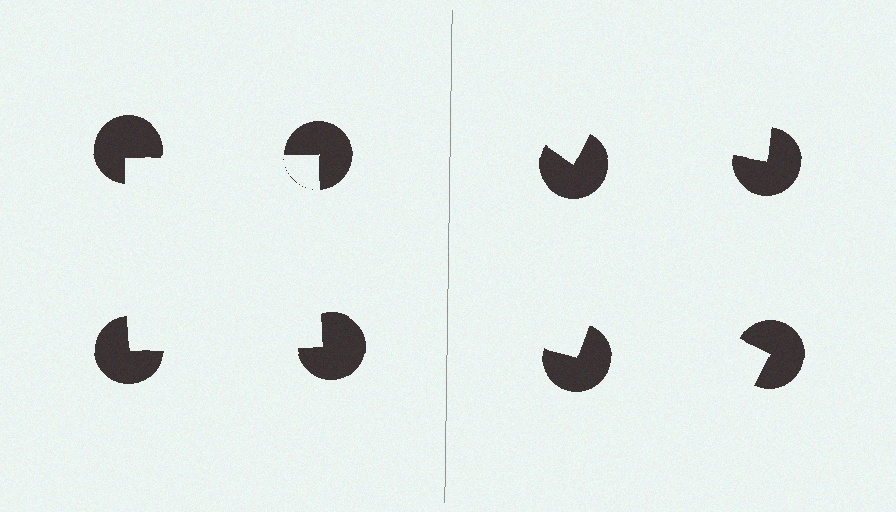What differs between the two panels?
The pac-man discs are positioned identically on both sides; only the wedge orientations differ. On the left they align to a square; on the right they are misaligned.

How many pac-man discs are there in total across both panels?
8 — 4 on each side.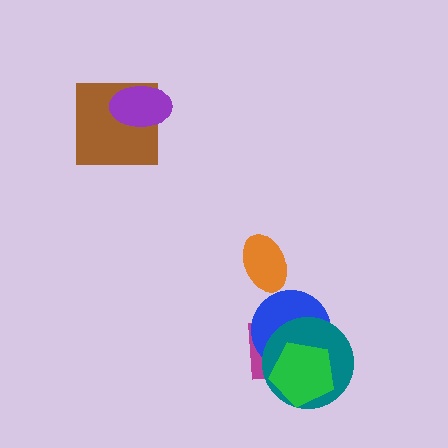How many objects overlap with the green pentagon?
3 objects overlap with the green pentagon.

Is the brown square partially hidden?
Yes, it is partially covered by another shape.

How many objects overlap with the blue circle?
3 objects overlap with the blue circle.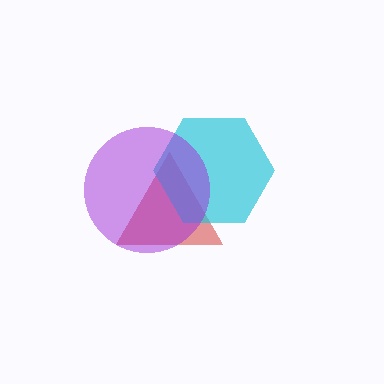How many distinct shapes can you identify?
There are 3 distinct shapes: a red triangle, a cyan hexagon, a purple circle.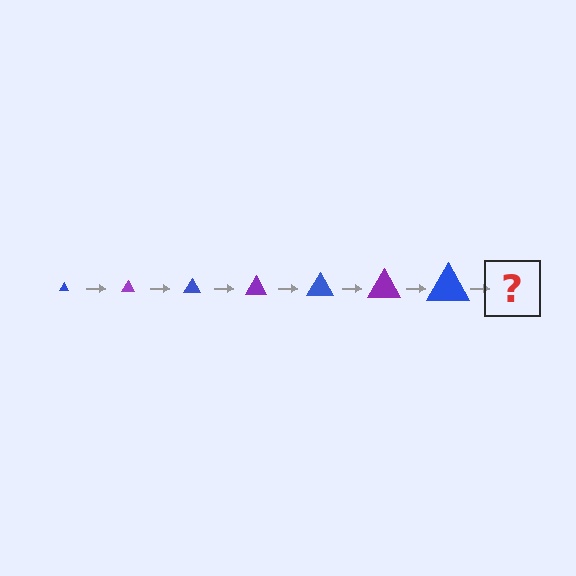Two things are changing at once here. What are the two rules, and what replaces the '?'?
The two rules are that the triangle grows larger each step and the color cycles through blue and purple. The '?' should be a purple triangle, larger than the previous one.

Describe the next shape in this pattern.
It should be a purple triangle, larger than the previous one.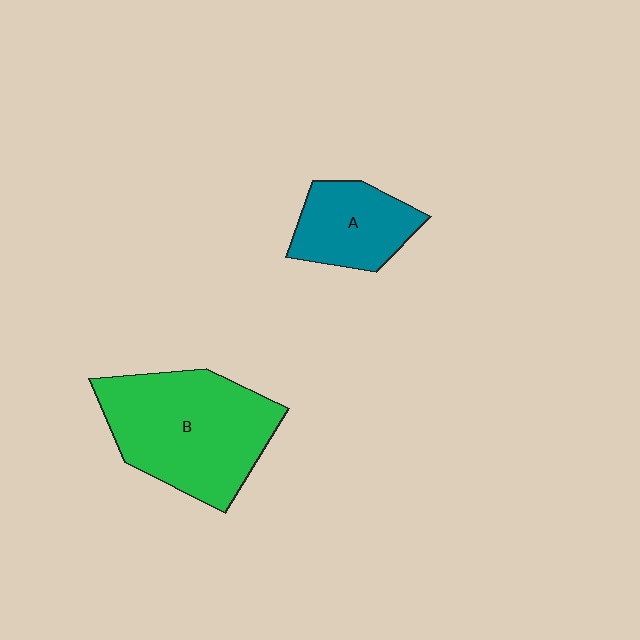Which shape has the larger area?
Shape B (green).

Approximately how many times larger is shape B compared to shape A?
Approximately 2.0 times.